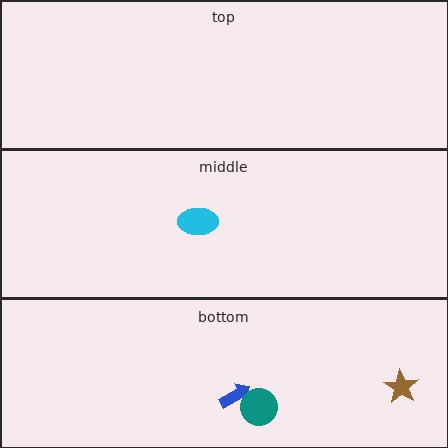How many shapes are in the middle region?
1.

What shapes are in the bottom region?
The blue arrow, the teal circle, the brown star.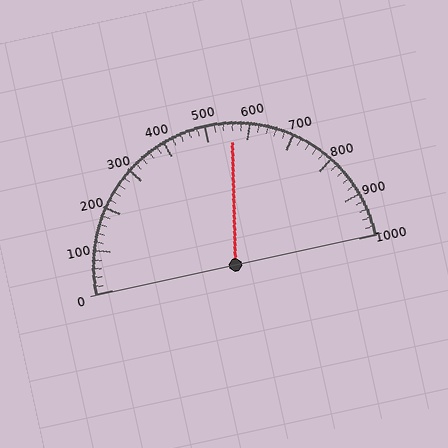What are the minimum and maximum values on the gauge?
The gauge ranges from 0 to 1000.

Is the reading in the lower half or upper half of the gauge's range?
The reading is in the upper half of the range (0 to 1000).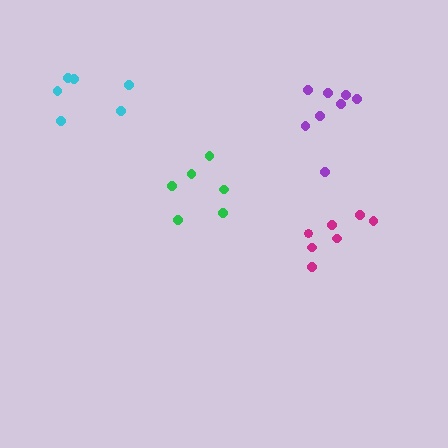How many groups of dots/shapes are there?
There are 4 groups.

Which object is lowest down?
The magenta cluster is bottommost.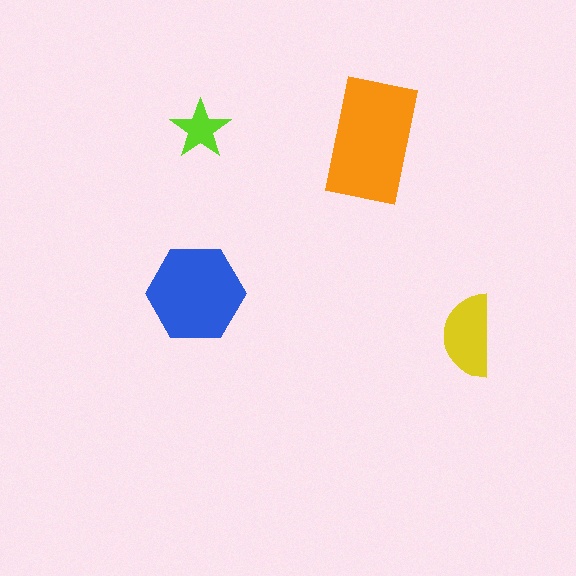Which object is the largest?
The orange rectangle.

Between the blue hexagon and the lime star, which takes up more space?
The blue hexagon.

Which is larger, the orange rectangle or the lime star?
The orange rectangle.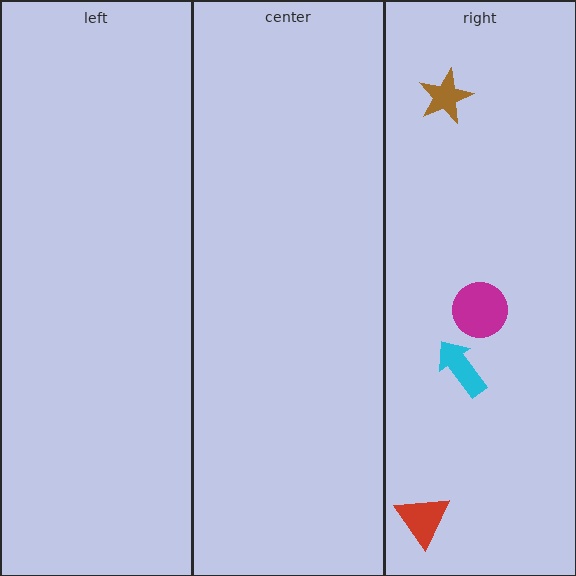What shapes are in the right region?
The magenta circle, the red triangle, the brown star, the cyan arrow.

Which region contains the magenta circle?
The right region.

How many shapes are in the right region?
4.